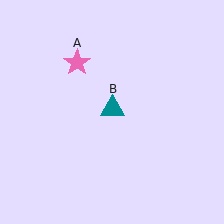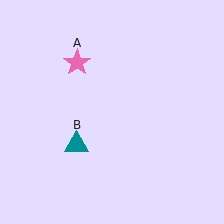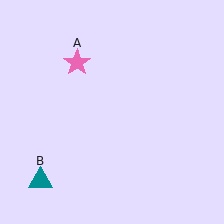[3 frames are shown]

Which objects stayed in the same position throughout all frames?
Pink star (object A) remained stationary.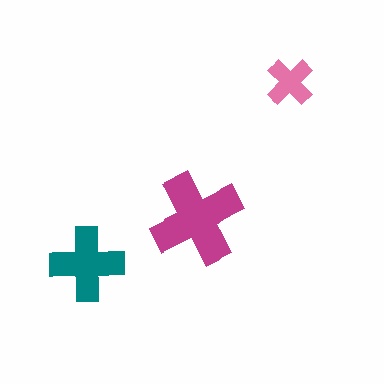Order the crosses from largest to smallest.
the magenta one, the teal one, the pink one.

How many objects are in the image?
There are 3 objects in the image.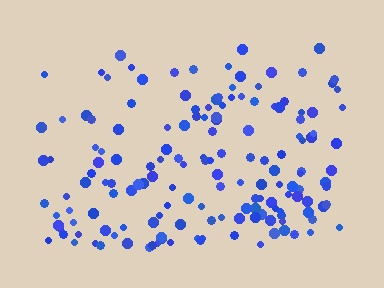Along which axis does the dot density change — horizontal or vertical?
Vertical.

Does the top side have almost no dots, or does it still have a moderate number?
Still a moderate number, just noticeably fewer than the bottom.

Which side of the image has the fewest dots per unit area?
The top.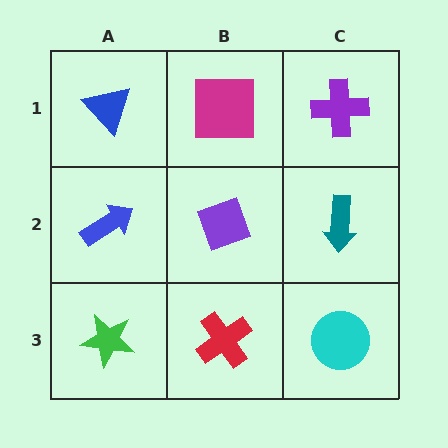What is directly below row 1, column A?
A blue arrow.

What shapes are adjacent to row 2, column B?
A magenta square (row 1, column B), a red cross (row 3, column B), a blue arrow (row 2, column A), a teal arrow (row 2, column C).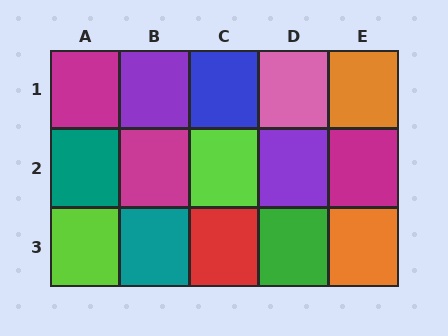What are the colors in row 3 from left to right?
Lime, teal, red, green, orange.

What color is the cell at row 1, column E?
Orange.